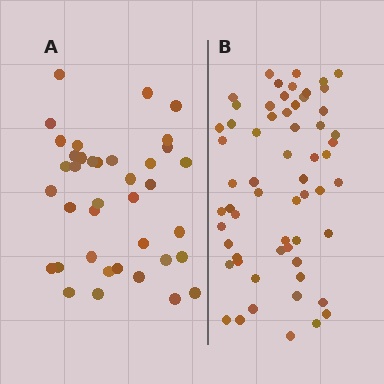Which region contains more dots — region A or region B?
Region B (the right region) has more dots.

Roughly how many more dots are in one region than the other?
Region B has approximately 20 more dots than region A.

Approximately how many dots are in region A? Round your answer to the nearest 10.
About 40 dots. (The exact count is 38, which rounds to 40.)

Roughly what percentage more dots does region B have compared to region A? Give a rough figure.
About 60% more.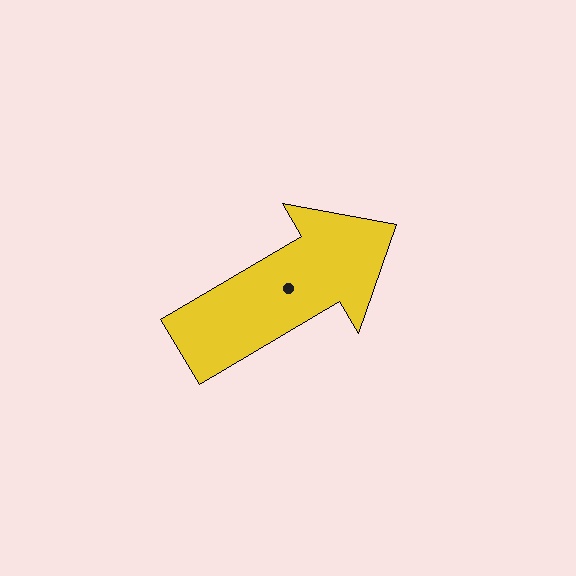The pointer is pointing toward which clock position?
Roughly 2 o'clock.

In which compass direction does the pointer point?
Northeast.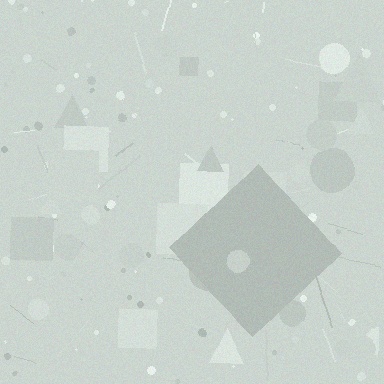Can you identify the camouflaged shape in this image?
The camouflaged shape is a diamond.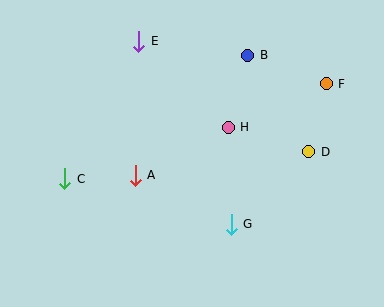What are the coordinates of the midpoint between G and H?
The midpoint between G and H is at (230, 176).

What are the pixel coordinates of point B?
Point B is at (248, 55).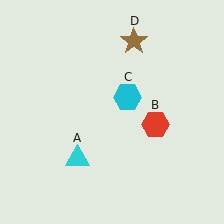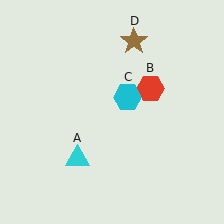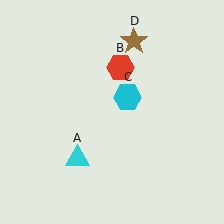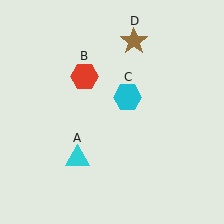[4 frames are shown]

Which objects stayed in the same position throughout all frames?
Cyan triangle (object A) and cyan hexagon (object C) and brown star (object D) remained stationary.